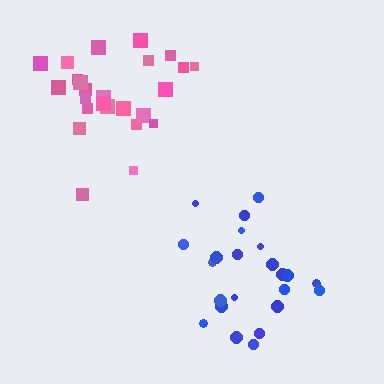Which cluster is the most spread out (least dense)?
Blue.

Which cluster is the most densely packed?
Pink.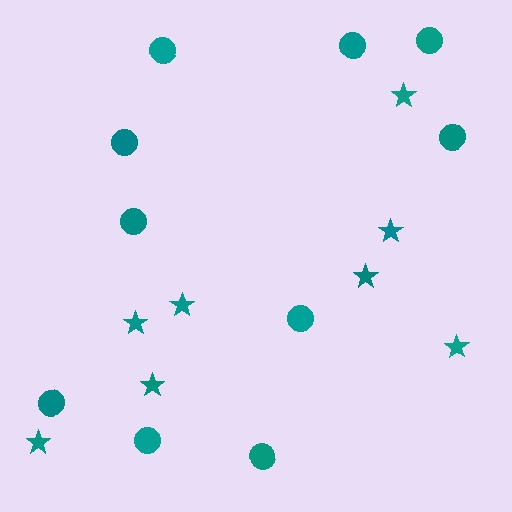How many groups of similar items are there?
There are 2 groups: one group of stars (8) and one group of circles (10).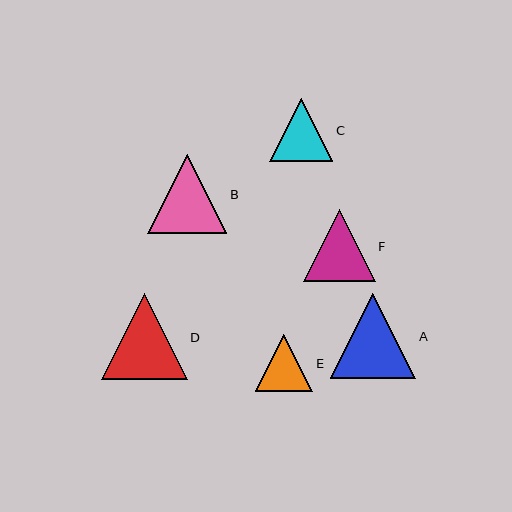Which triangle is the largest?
Triangle D is the largest with a size of approximately 86 pixels.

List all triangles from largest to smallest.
From largest to smallest: D, A, B, F, C, E.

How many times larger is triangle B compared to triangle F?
Triangle B is approximately 1.1 times the size of triangle F.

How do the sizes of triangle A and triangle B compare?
Triangle A and triangle B are approximately the same size.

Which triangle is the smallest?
Triangle E is the smallest with a size of approximately 57 pixels.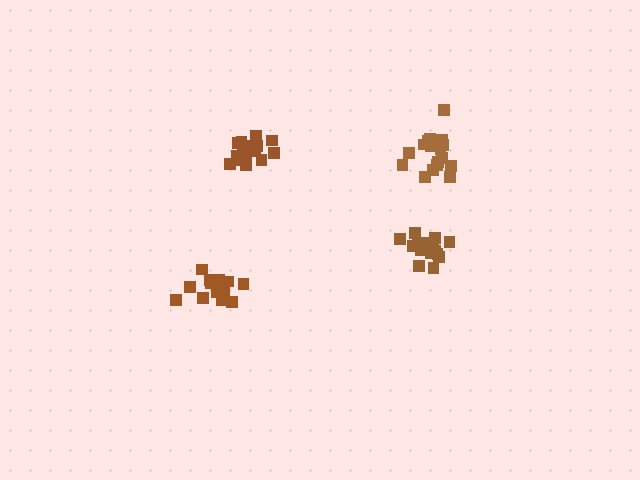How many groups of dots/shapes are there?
There are 4 groups.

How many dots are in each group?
Group 1: 18 dots, Group 2: 13 dots, Group 3: 19 dots, Group 4: 17 dots (67 total).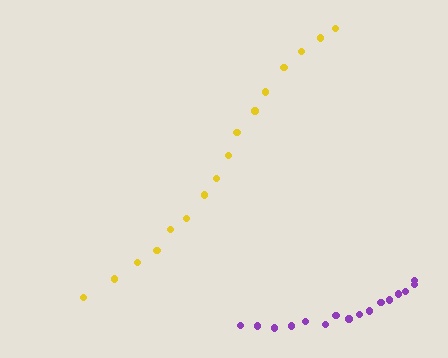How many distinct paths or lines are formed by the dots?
There are 2 distinct paths.